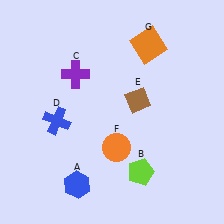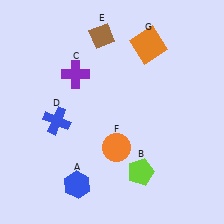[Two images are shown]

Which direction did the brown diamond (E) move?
The brown diamond (E) moved up.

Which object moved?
The brown diamond (E) moved up.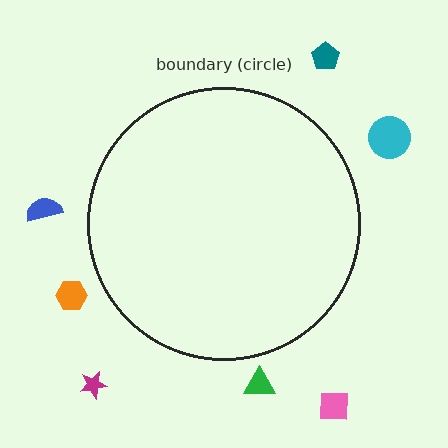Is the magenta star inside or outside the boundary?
Outside.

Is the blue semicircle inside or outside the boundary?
Outside.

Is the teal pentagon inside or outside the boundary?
Outside.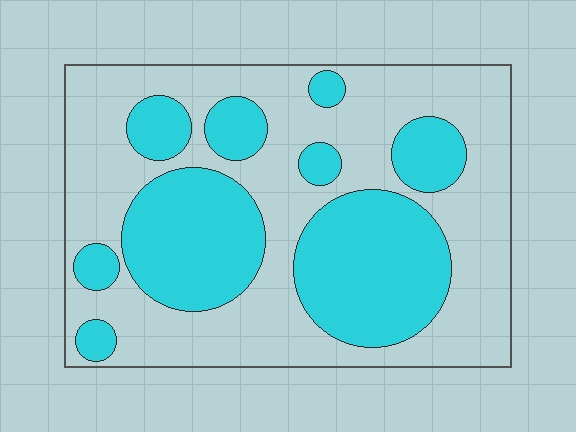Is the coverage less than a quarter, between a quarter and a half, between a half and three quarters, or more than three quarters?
Between a quarter and a half.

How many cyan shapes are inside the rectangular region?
9.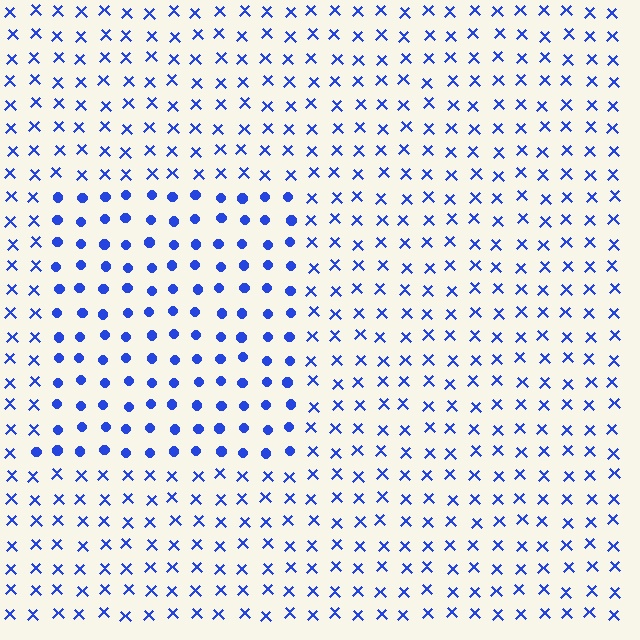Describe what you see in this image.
The image is filled with small blue elements arranged in a uniform grid. A rectangle-shaped region contains circles, while the surrounding area contains X marks. The boundary is defined purely by the change in element shape.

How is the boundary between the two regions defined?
The boundary is defined by a change in element shape: circles inside vs. X marks outside. All elements share the same color and spacing.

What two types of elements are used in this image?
The image uses circles inside the rectangle region and X marks outside it.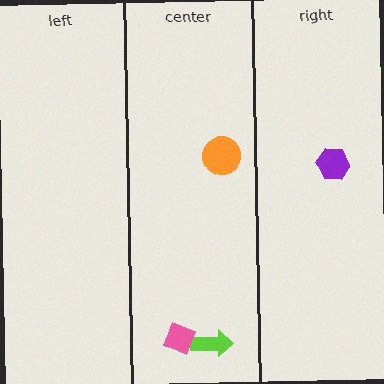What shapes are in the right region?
The purple hexagon.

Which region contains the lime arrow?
The center region.